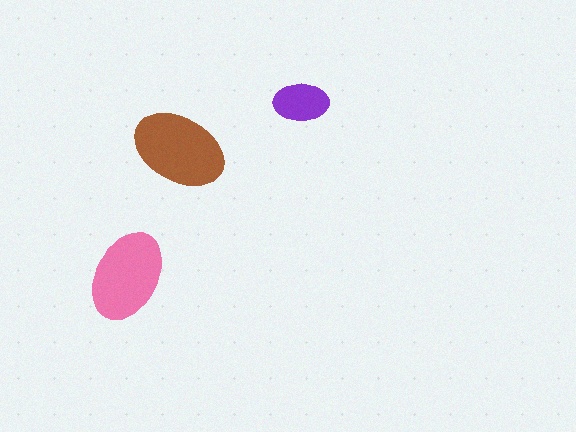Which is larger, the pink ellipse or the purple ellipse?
The pink one.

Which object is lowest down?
The pink ellipse is bottommost.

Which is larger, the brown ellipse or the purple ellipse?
The brown one.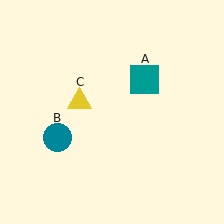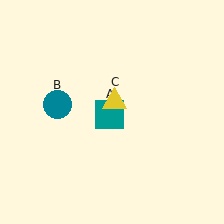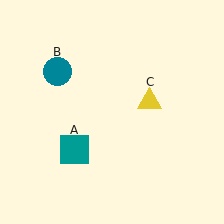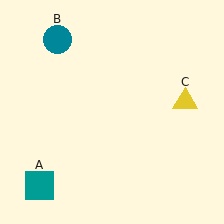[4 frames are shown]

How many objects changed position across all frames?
3 objects changed position: teal square (object A), teal circle (object B), yellow triangle (object C).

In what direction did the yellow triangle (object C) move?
The yellow triangle (object C) moved right.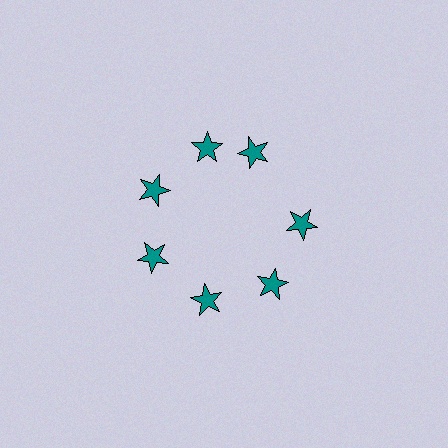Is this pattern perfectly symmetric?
No. The 7 teal stars are arranged in a ring, but one element near the 1 o'clock position is rotated out of alignment along the ring, breaking the 7-fold rotational symmetry.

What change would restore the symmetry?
The symmetry would be restored by rotating it back into even spacing with its neighbors so that all 7 stars sit at equal angles and equal distance from the center.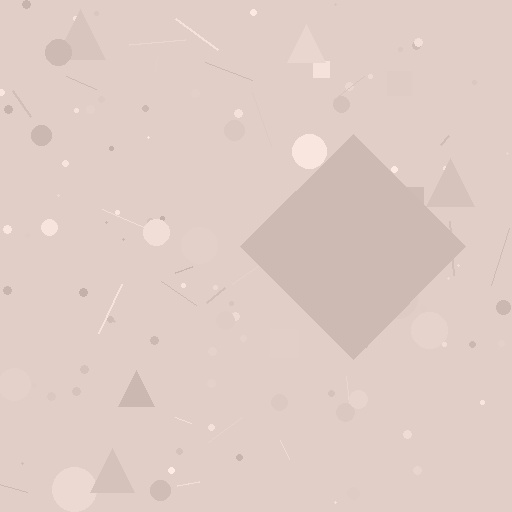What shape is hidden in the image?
A diamond is hidden in the image.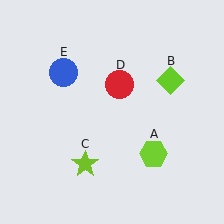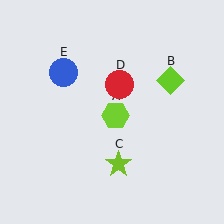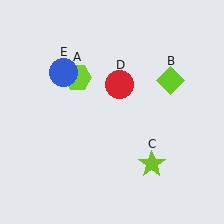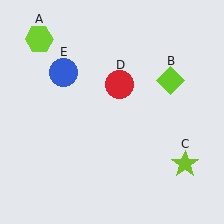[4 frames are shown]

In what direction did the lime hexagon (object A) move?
The lime hexagon (object A) moved up and to the left.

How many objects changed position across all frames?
2 objects changed position: lime hexagon (object A), lime star (object C).